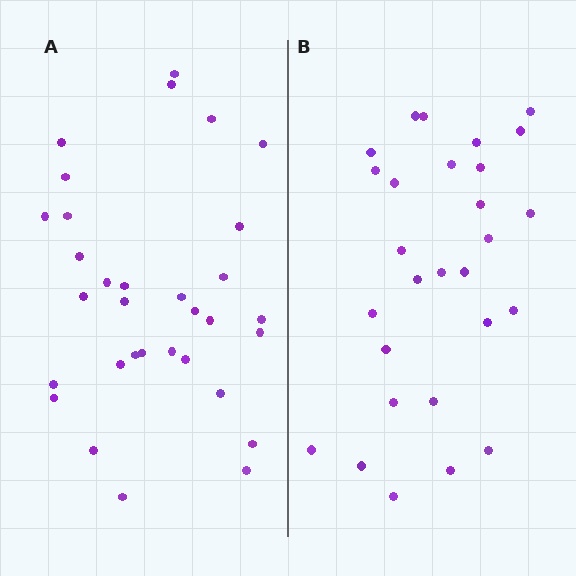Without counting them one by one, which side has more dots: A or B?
Region A (the left region) has more dots.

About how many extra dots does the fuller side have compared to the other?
Region A has about 4 more dots than region B.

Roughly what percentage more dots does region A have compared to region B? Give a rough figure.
About 15% more.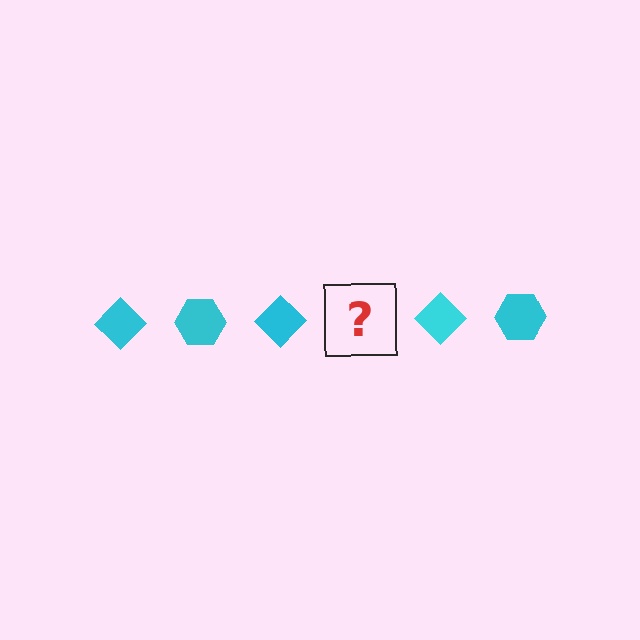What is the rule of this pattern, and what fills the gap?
The rule is that the pattern cycles through diamond, hexagon shapes in cyan. The gap should be filled with a cyan hexagon.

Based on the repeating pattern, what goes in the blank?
The blank should be a cyan hexagon.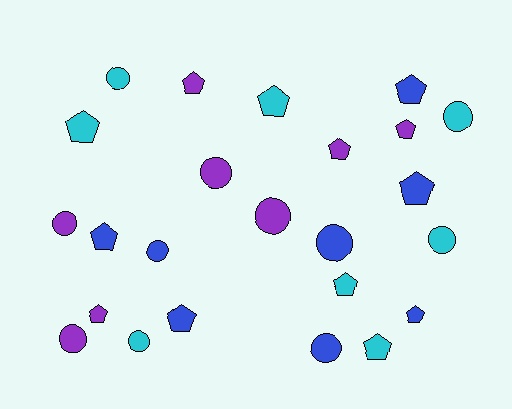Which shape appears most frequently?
Pentagon, with 13 objects.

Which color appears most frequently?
Blue, with 8 objects.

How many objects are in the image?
There are 24 objects.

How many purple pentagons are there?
There are 4 purple pentagons.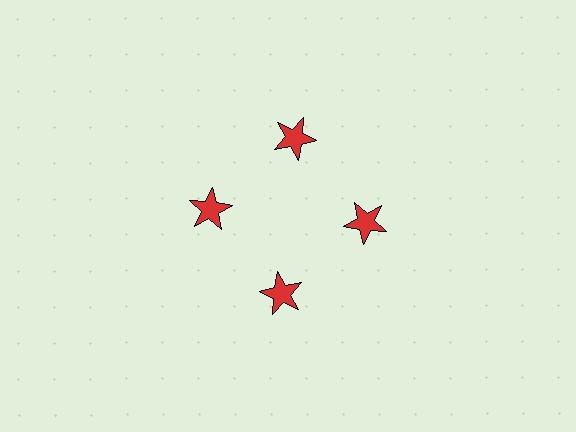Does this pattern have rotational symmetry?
Yes, this pattern has 4-fold rotational symmetry. It looks the same after rotating 90 degrees around the center.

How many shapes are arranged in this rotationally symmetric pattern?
There are 4 shapes, arranged in 4 groups of 1.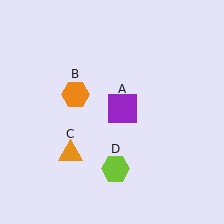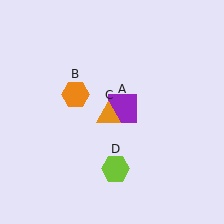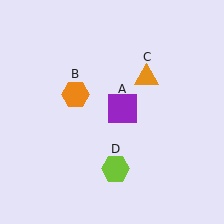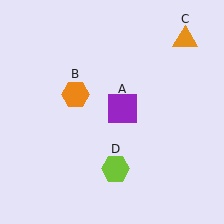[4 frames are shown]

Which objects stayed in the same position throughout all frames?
Purple square (object A) and orange hexagon (object B) and lime hexagon (object D) remained stationary.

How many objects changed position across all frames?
1 object changed position: orange triangle (object C).